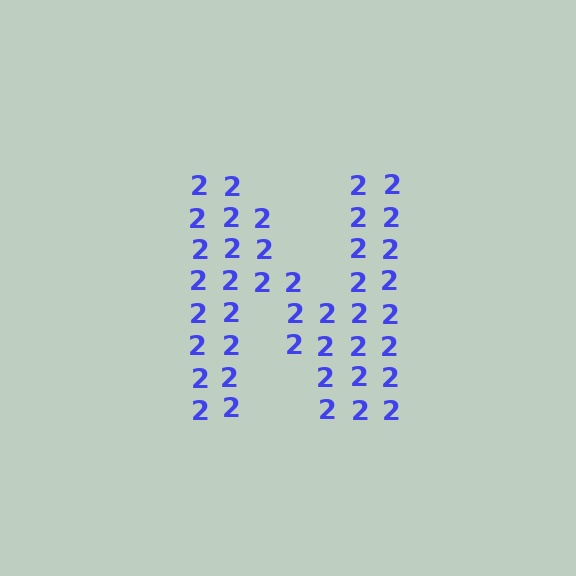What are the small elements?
The small elements are digit 2's.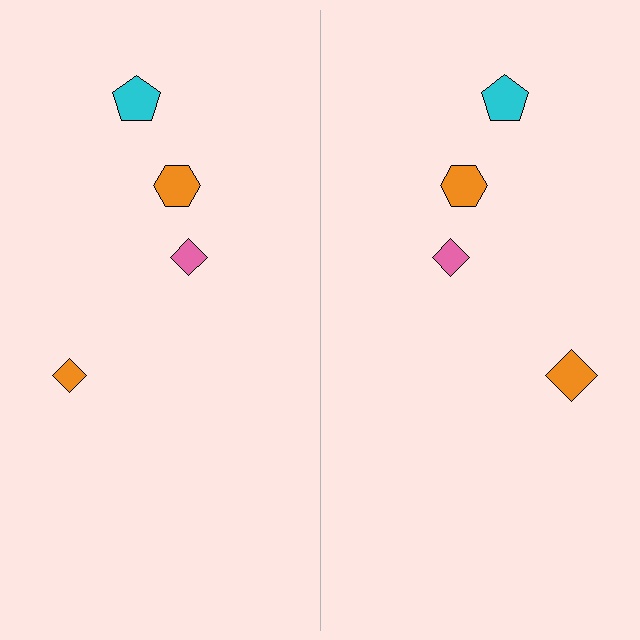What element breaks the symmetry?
The orange diamond on the right side has a different size than its mirror counterpart.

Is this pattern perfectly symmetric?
No, the pattern is not perfectly symmetric. The orange diamond on the right side has a different size than its mirror counterpart.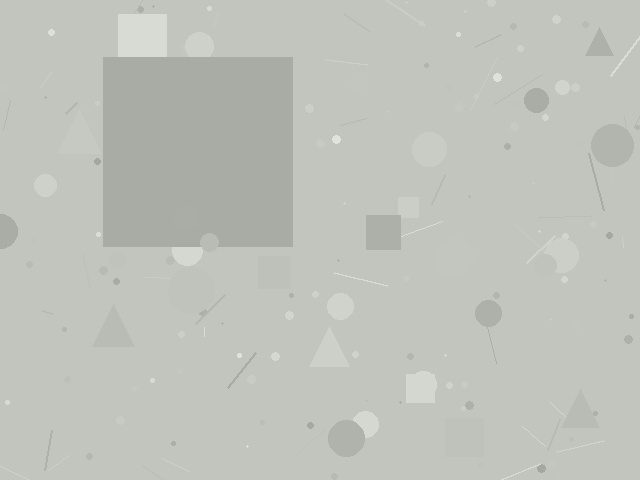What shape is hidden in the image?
A square is hidden in the image.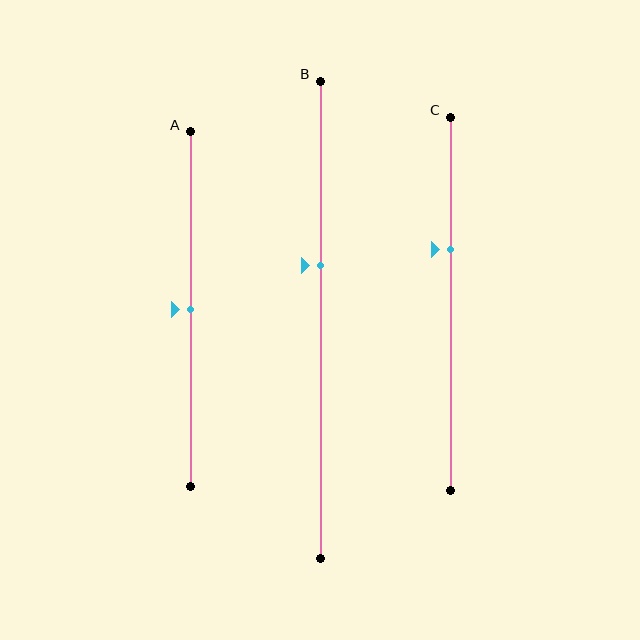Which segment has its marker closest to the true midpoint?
Segment A has its marker closest to the true midpoint.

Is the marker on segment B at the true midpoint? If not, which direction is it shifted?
No, the marker on segment B is shifted upward by about 11% of the segment length.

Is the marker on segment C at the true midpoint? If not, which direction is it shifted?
No, the marker on segment C is shifted upward by about 15% of the segment length.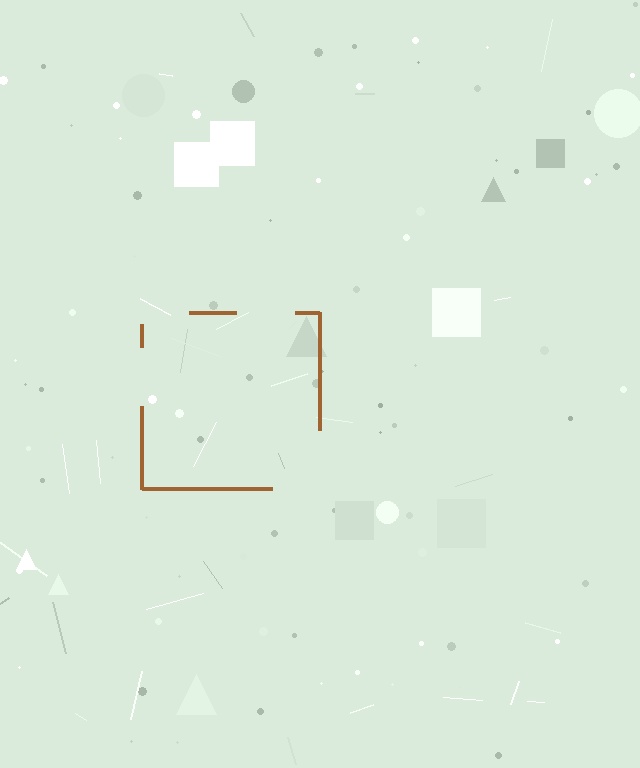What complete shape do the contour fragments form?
The contour fragments form a square.